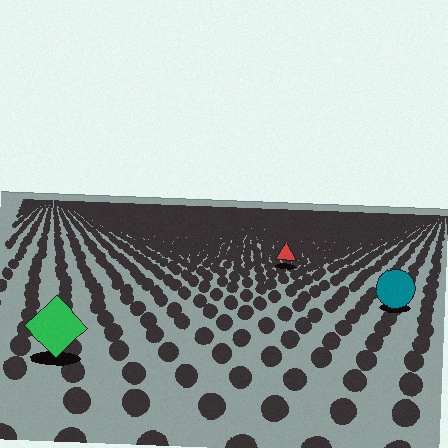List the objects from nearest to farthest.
From nearest to farthest: the green diamond, the teal circle, the red triangle.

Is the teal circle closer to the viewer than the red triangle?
Yes. The teal circle is closer — you can tell from the texture gradient: the ground texture is coarser near it.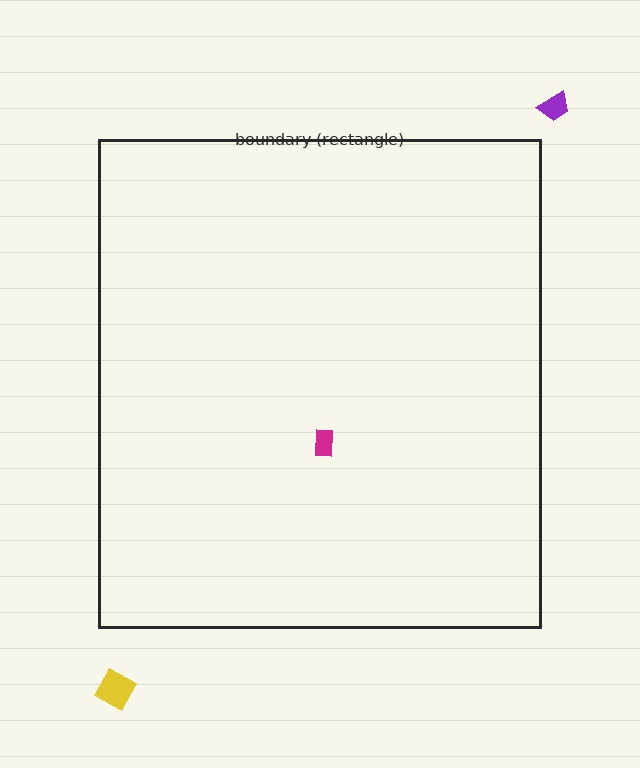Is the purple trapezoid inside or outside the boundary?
Outside.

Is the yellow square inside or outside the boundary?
Outside.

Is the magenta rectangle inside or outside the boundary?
Inside.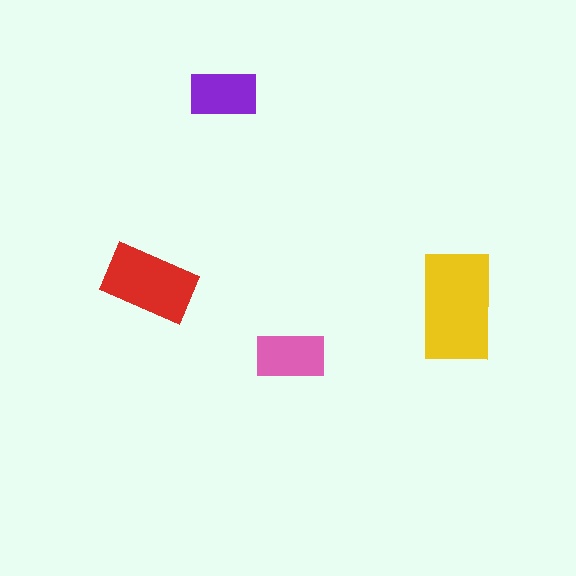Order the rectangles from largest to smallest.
the yellow one, the red one, the pink one, the purple one.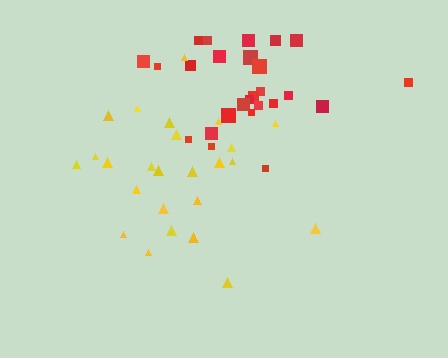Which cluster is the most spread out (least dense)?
Yellow.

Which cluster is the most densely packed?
Red.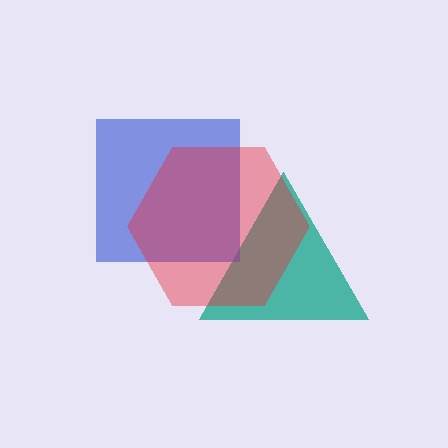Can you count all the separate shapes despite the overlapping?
Yes, there are 3 separate shapes.